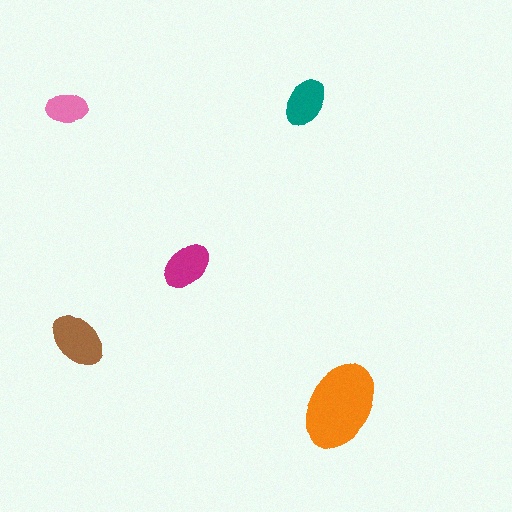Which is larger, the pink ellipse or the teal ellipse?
The teal one.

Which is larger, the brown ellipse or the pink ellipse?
The brown one.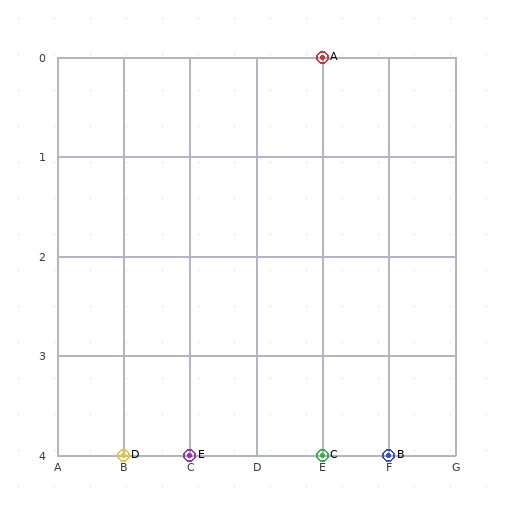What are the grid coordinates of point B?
Point B is at grid coordinates (F, 4).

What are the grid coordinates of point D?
Point D is at grid coordinates (B, 4).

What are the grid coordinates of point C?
Point C is at grid coordinates (E, 4).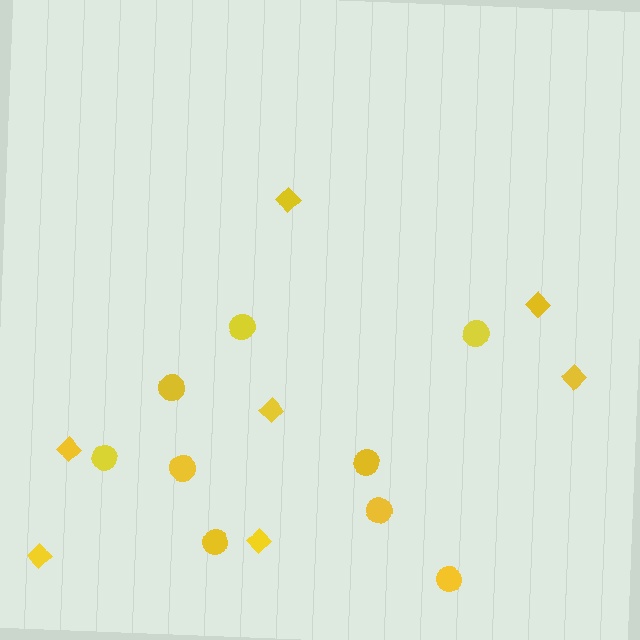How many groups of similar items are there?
There are 2 groups: one group of diamonds (7) and one group of circles (9).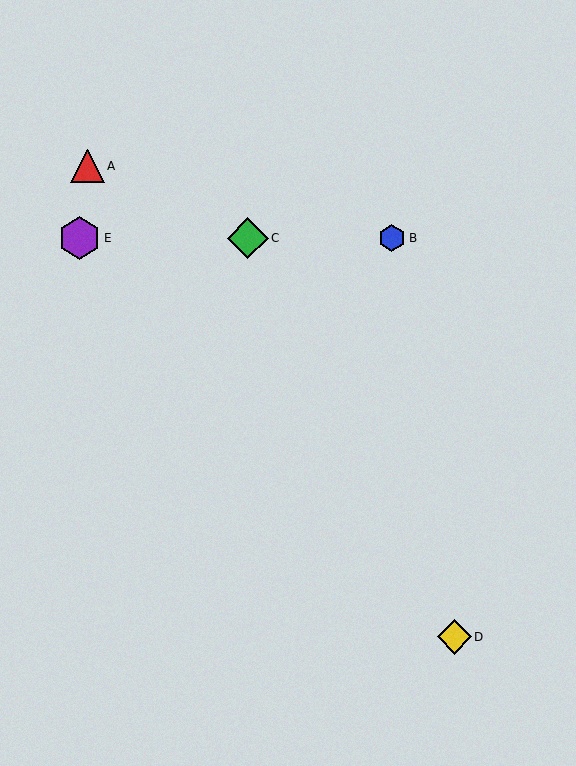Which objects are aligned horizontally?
Objects B, C, E are aligned horizontally.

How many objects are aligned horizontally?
3 objects (B, C, E) are aligned horizontally.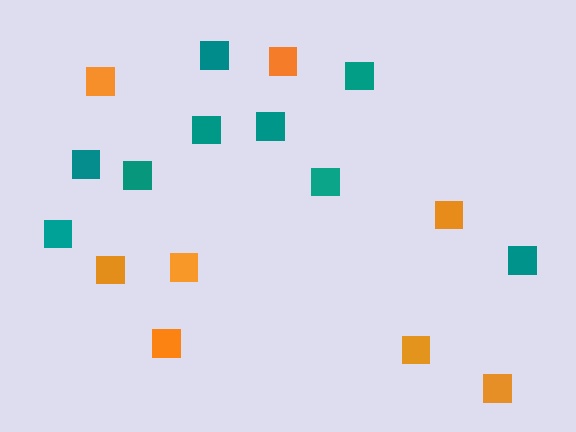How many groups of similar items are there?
There are 2 groups: one group of orange squares (8) and one group of teal squares (9).